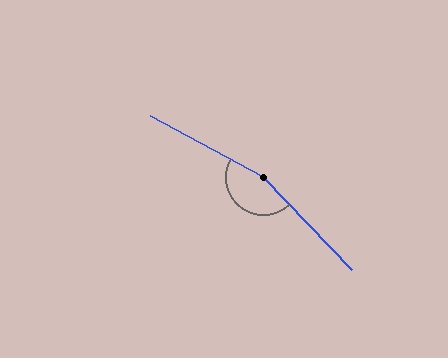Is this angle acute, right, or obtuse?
It is obtuse.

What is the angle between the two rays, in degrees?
Approximately 162 degrees.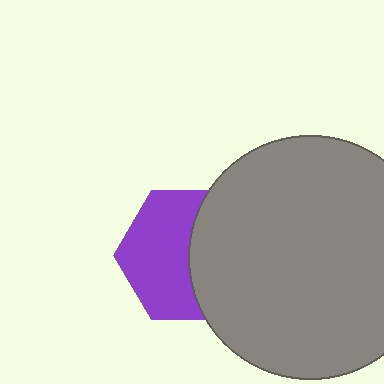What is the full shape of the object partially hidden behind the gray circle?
The partially hidden object is a purple hexagon.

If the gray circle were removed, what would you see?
You would see the complete purple hexagon.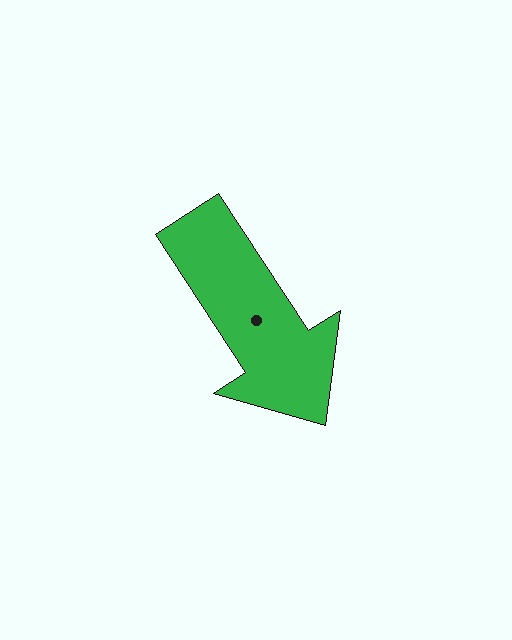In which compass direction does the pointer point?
Southeast.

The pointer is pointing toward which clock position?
Roughly 5 o'clock.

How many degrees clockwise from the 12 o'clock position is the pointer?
Approximately 147 degrees.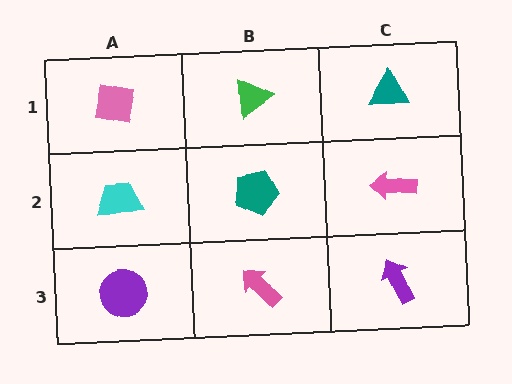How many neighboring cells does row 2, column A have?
3.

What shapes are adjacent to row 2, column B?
A green triangle (row 1, column B), a pink arrow (row 3, column B), a cyan trapezoid (row 2, column A), a pink arrow (row 2, column C).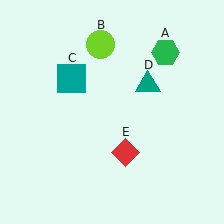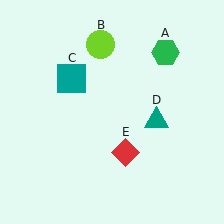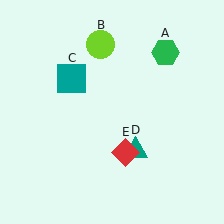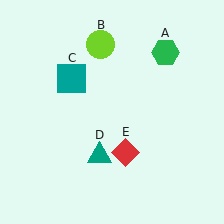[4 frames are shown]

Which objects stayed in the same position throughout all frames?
Green hexagon (object A) and lime circle (object B) and teal square (object C) and red diamond (object E) remained stationary.